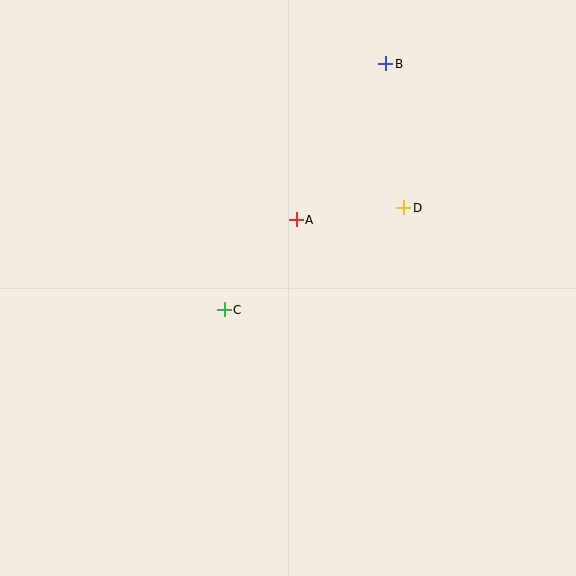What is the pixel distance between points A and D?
The distance between A and D is 108 pixels.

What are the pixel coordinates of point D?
Point D is at (404, 208).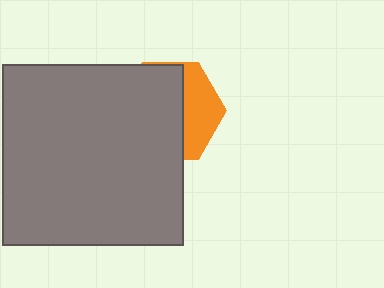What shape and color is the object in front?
The object in front is a gray square.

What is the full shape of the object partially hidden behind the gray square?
The partially hidden object is an orange hexagon.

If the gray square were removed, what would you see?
You would see the complete orange hexagon.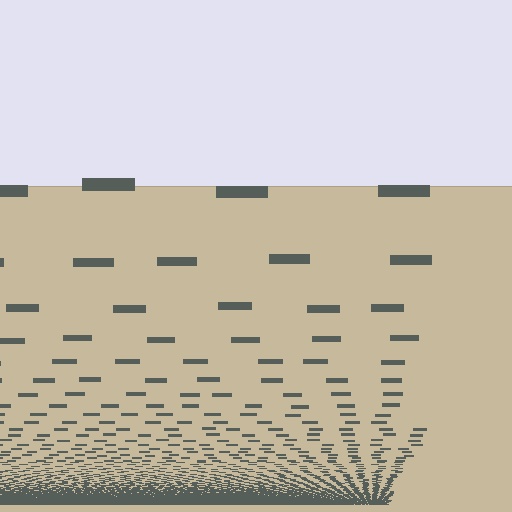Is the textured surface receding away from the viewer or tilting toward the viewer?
The surface appears to tilt toward the viewer. Texture elements get larger and sparser toward the top.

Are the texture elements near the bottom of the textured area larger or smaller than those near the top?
Smaller. The gradient is inverted — elements near the bottom are smaller and denser.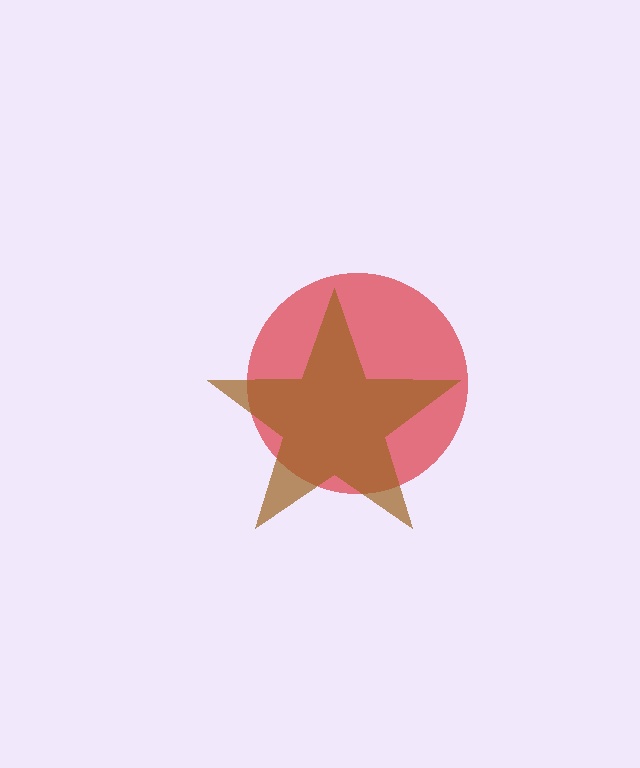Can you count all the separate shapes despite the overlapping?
Yes, there are 2 separate shapes.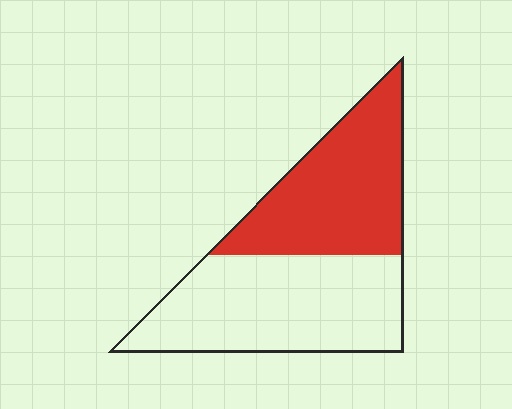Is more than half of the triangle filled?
No.